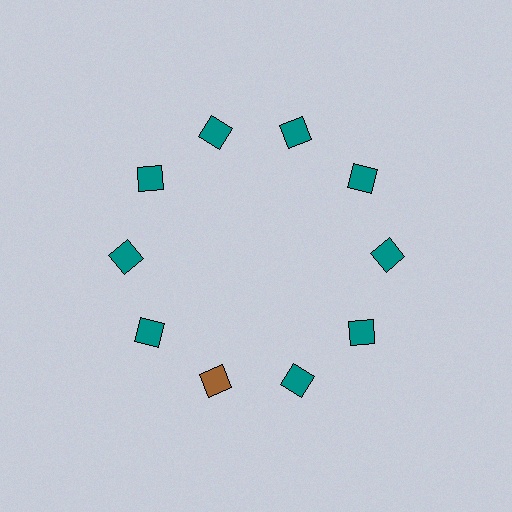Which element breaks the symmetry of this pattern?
The brown square at roughly the 7 o'clock position breaks the symmetry. All other shapes are teal squares.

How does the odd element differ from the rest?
It has a different color: brown instead of teal.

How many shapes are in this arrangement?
There are 10 shapes arranged in a ring pattern.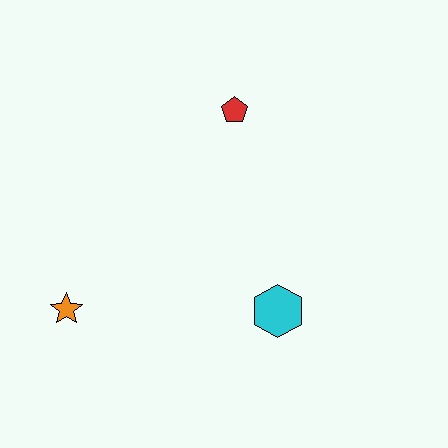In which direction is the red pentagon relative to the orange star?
The red pentagon is above the orange star.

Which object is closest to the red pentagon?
The cyan hexagon is closest to the red pentagon.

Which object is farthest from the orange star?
The red pentagon is farthest from the orange star.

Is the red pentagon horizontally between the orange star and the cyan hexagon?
Yes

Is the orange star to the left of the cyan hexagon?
Yes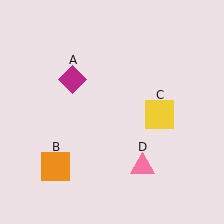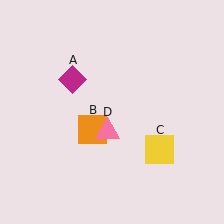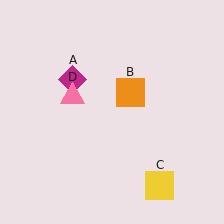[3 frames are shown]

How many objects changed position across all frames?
3 objects changed position: orange square (object B), yellow square (object C), pink triangle (object D).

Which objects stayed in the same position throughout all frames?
Magenta diamond (object A) remained stationary.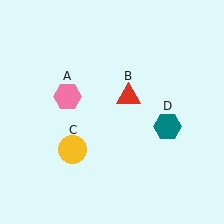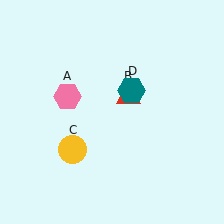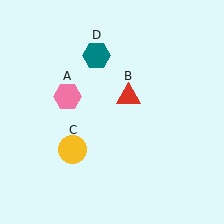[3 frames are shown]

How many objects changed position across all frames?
1 object changed position: teal hexagon (object D).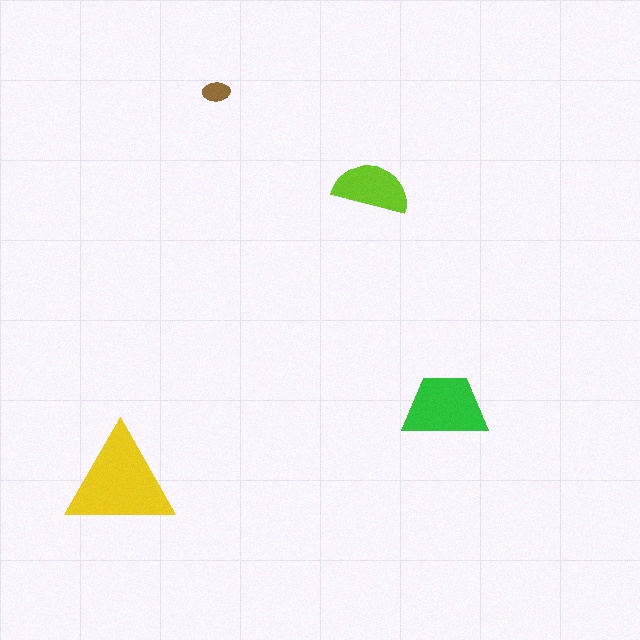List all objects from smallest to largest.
The brown ellipse, the lime semicircle, the green trapezoid, the yellow triangle.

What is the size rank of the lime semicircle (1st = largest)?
3rd.